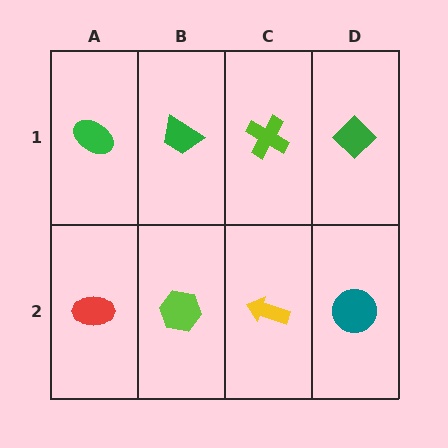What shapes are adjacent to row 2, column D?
A green diamond (row 1, column D), a yellow arrow (row 2, column C).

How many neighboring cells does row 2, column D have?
2.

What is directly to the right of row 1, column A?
A green trapezoid.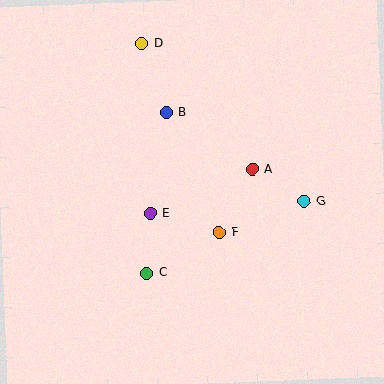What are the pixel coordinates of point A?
Point A is at (253, 170).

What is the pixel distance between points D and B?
The distance between D and B is 73 pixels.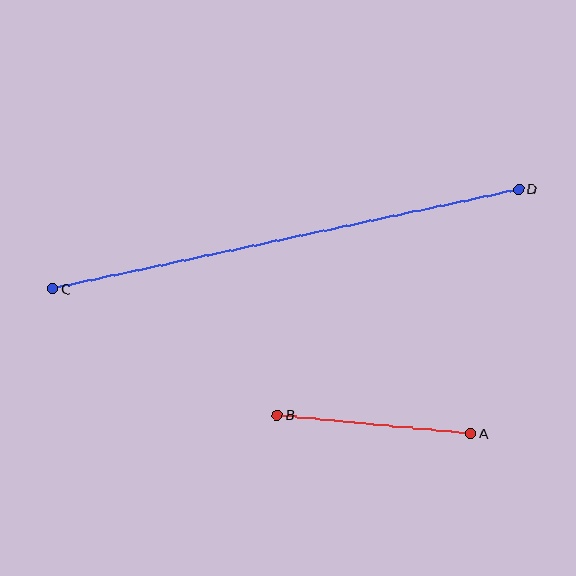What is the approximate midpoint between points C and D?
The midpoint is at approximately (286, 239) pixels.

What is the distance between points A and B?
The distance is approximately 194 pixels.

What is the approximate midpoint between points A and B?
The midpoint is at approximately (374, 424) pixels.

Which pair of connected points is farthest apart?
Points C and D are farthest apart.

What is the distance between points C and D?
The distance is approximately 477 pixels.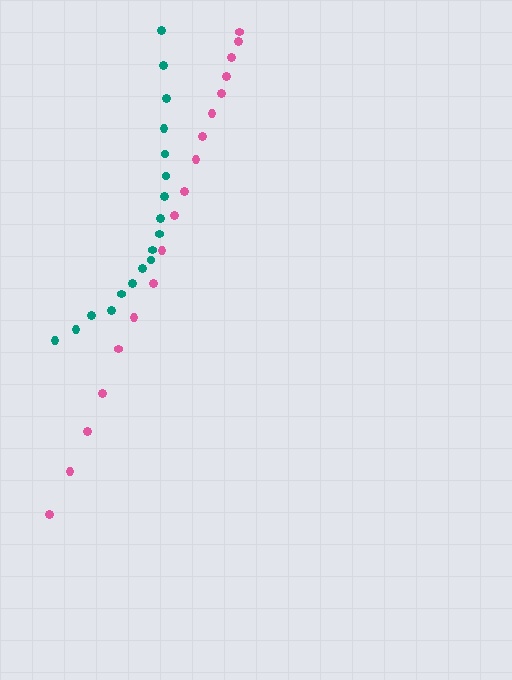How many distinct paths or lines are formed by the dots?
There are 2 distinct paths.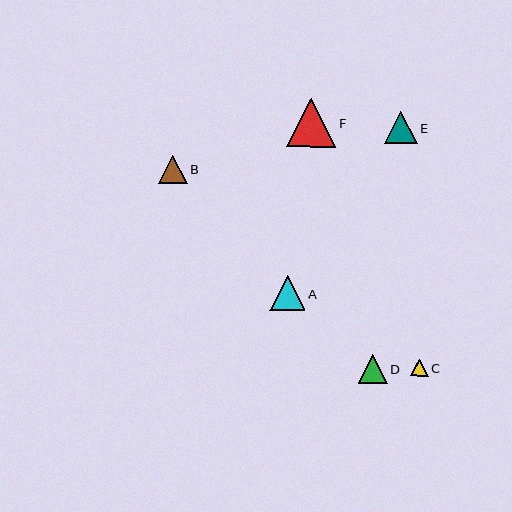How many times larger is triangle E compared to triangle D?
Triangle E is approximately 1.1 times the size of triangle D.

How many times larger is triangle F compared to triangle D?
Triangle F is approximately 1.7 times the size of triangle D.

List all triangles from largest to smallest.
From largest to smallest: F, A, E, B, D, C.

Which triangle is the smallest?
Triangle C is the smallest with a size of approximately 17 pixels.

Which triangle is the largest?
Triangle F is the largest with a size of approximately 49 pixels.